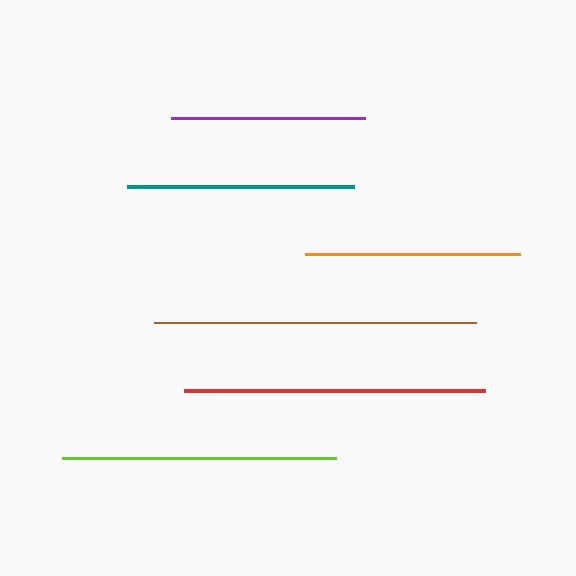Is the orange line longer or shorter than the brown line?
The brown line is longer than the orange line.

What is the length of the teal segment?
The teal segment is approximately 227 pixels long.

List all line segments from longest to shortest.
From longest to shortest: brown, red, lime, teal, orange, purple.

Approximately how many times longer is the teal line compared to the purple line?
The teal line is approximately 1.2 times the length of the purple line.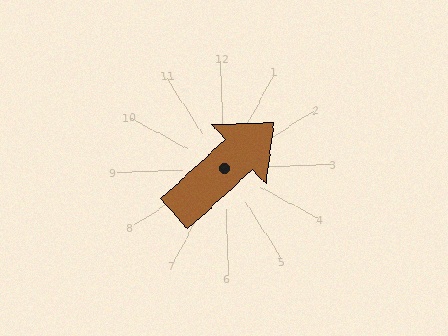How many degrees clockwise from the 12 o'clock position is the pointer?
Approximately 49 degrees.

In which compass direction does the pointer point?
Northeast.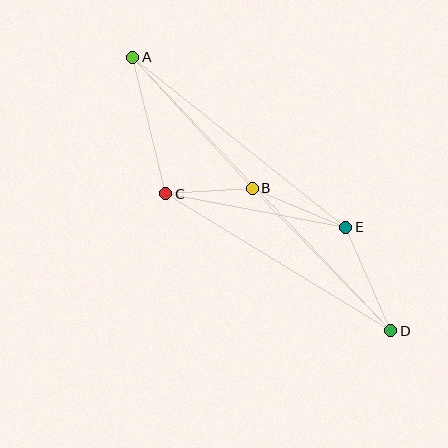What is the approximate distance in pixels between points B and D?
The distance between B and D is approximately 199 pixels.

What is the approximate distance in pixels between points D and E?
The distance between D and E is approximately 113 pixels.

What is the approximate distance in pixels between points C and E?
The distance between C and E is approximately 183 pixels.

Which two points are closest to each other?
Points B and C are closest to each other.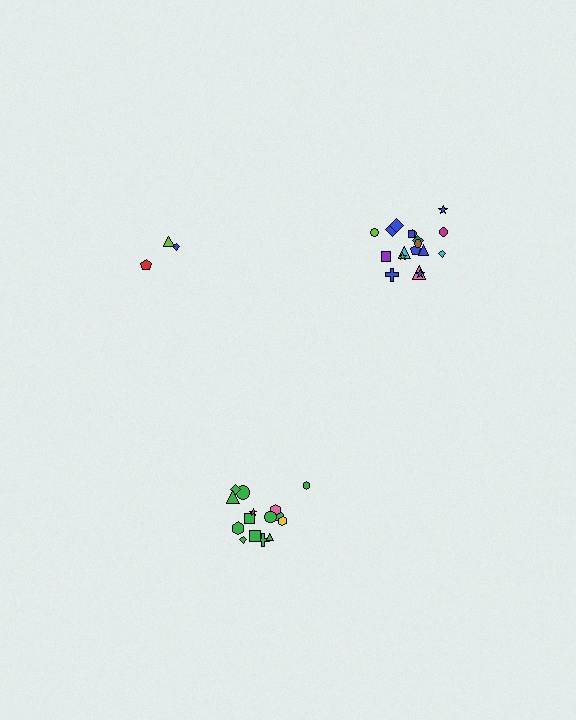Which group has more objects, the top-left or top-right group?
The top-right group.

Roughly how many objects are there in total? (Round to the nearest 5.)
Roughly 35 objects in total.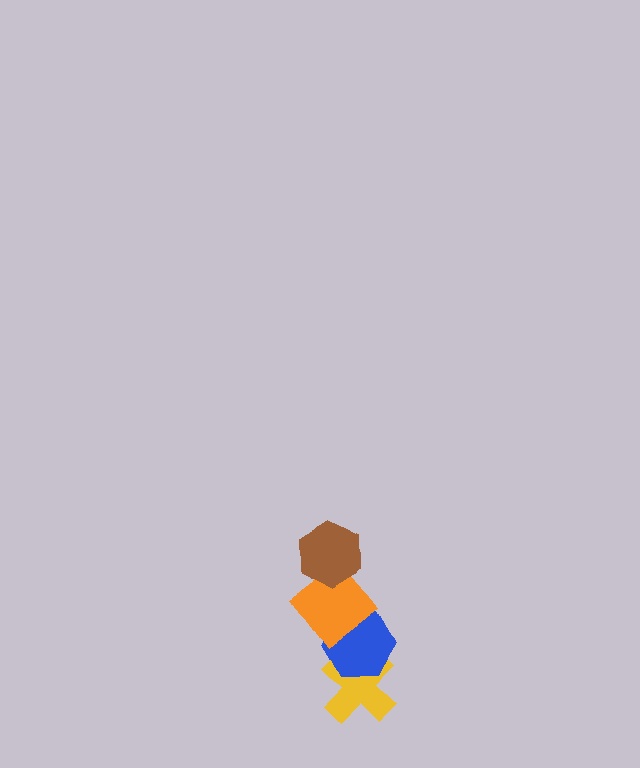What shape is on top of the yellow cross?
The blue hexagon is on top of the yellow cross.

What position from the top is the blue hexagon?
The blue hexagon is 3rd from the top.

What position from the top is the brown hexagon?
The brown hexagon is 1st from the top.